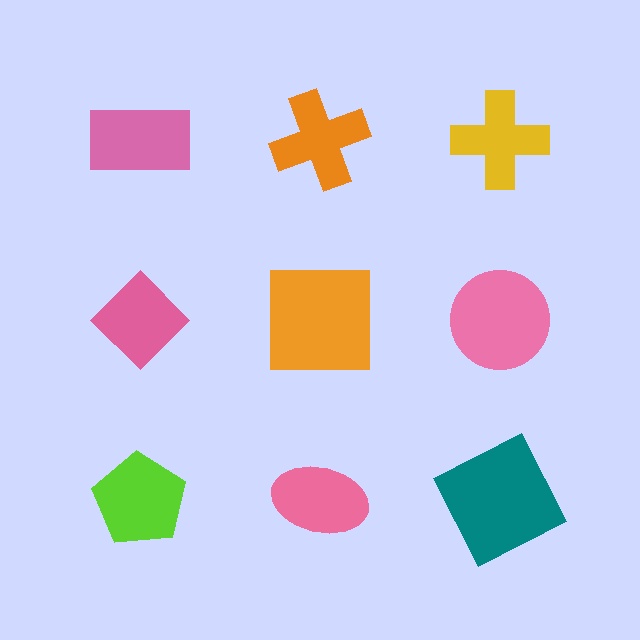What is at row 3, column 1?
A lime pentagon.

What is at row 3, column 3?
A teal square.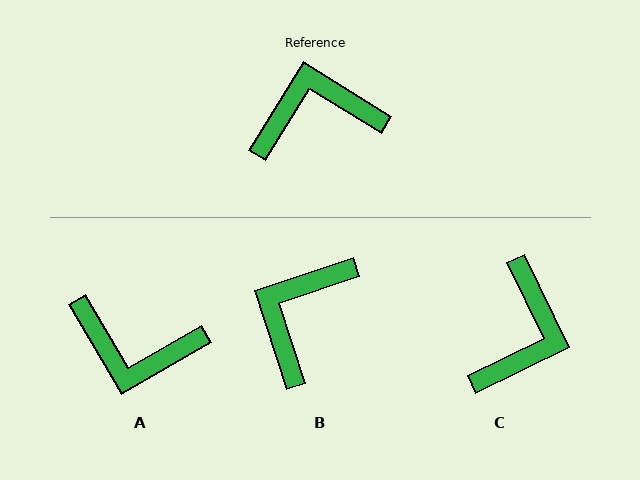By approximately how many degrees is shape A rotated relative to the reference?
Approximately 152 degrees counter-clockwise.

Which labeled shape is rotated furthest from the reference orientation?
A, about 152 degrees away.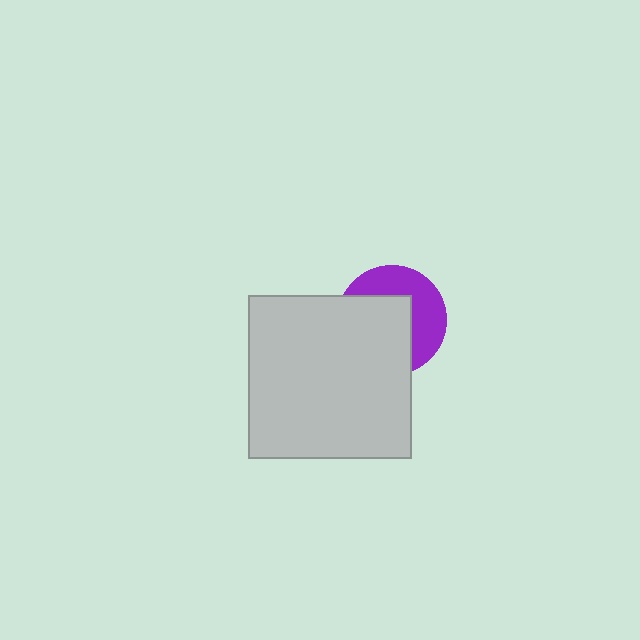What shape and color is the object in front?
The object in front is a light gray square.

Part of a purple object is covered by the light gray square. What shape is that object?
It is a circle.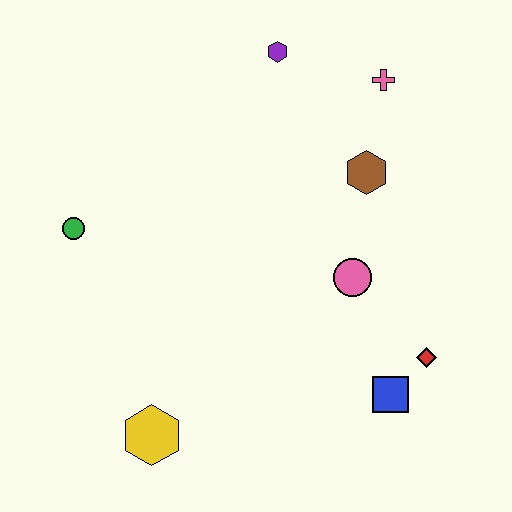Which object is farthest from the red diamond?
The green circle is farthest from the red diamond.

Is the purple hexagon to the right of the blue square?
No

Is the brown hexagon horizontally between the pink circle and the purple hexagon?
No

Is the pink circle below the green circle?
Yes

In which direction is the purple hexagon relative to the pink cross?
The purple hexagon is to the left of the pink cross.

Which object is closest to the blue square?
The red diamond is closest to the blue square.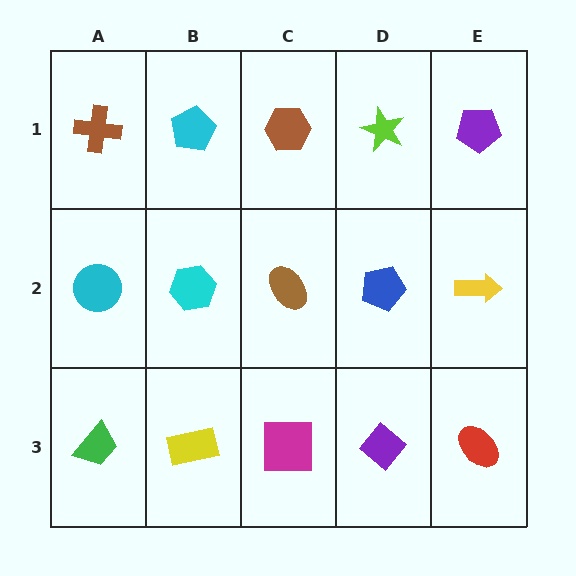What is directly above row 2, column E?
A purple pentagon.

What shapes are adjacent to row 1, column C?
A brown ellipse (row 2, column C), a cyan pentagon (row 1, column B), a lime star (row 1, column D).